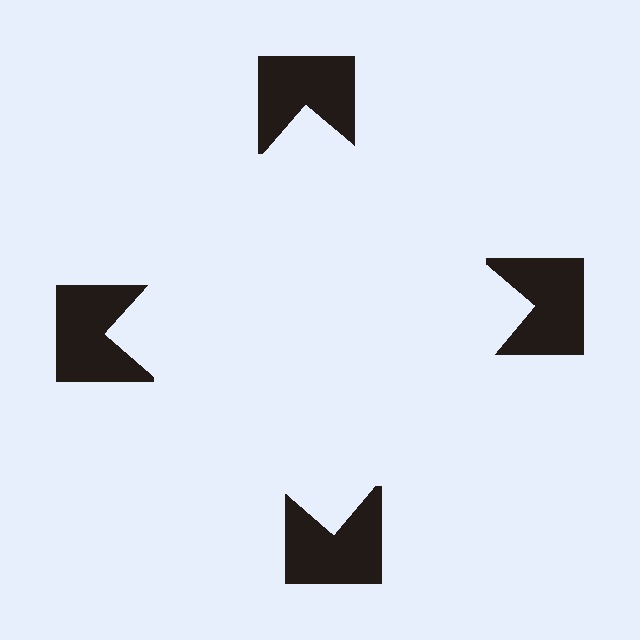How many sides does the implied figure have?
4 sides.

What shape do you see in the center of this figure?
An illusory square — its edges are inferred from the aligned wedge cuts in the notched squares, not physically drawn.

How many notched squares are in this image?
There are 4 — one at each vertex of the illusory square.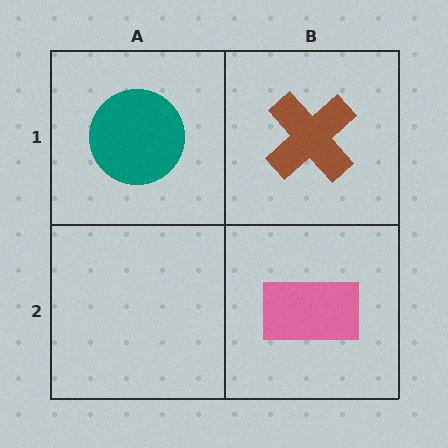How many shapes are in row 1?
2 shapes.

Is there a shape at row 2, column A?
No, that cell is empty.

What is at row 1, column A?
A teal circle.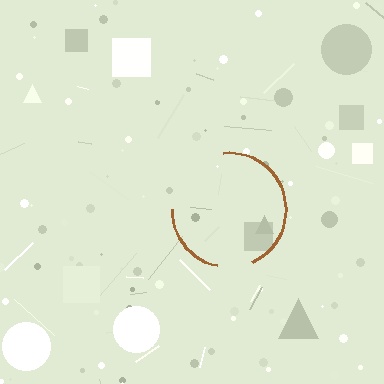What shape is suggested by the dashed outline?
The dashed outline suggests a circle.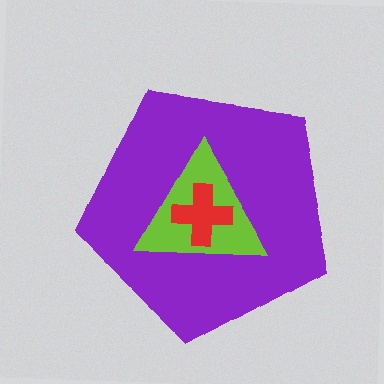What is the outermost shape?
The purple pentagon.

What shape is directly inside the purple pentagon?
The lime triangle.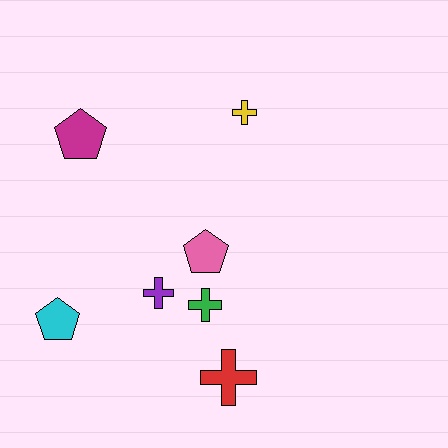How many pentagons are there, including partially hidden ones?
There are 3 pentagons.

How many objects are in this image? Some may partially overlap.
There are 7 objects.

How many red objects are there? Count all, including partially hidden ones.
There is 1 red object.